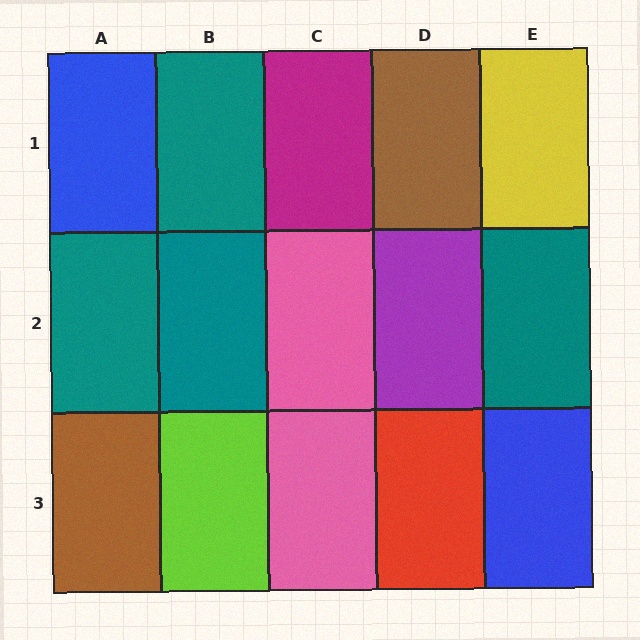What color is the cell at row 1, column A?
Blue.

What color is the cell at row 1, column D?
Brown.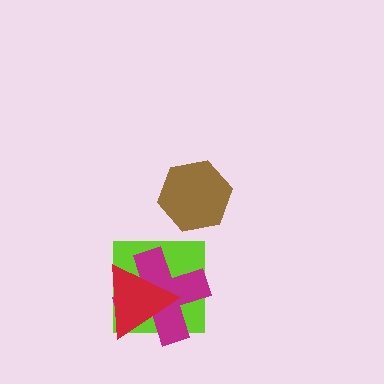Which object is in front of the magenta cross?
The red triangle is in front of the magenta cross.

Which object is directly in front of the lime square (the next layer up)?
The magenta cross is directly in front of the lime square.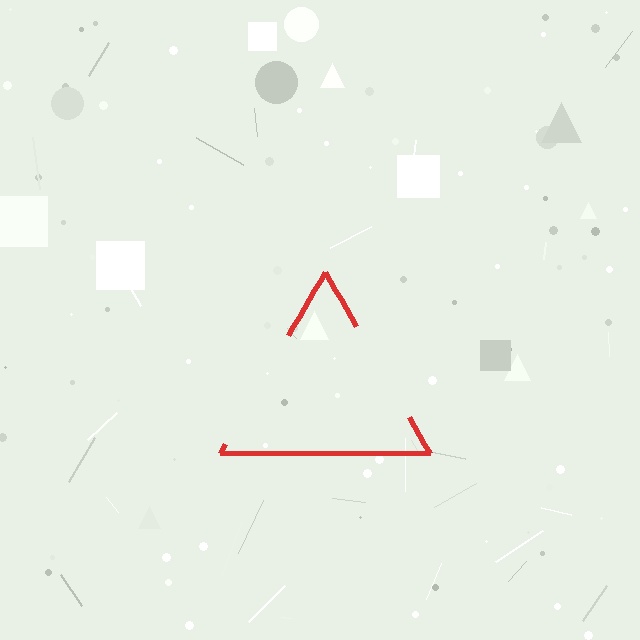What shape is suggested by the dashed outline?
The dashed outline suggests a triangle.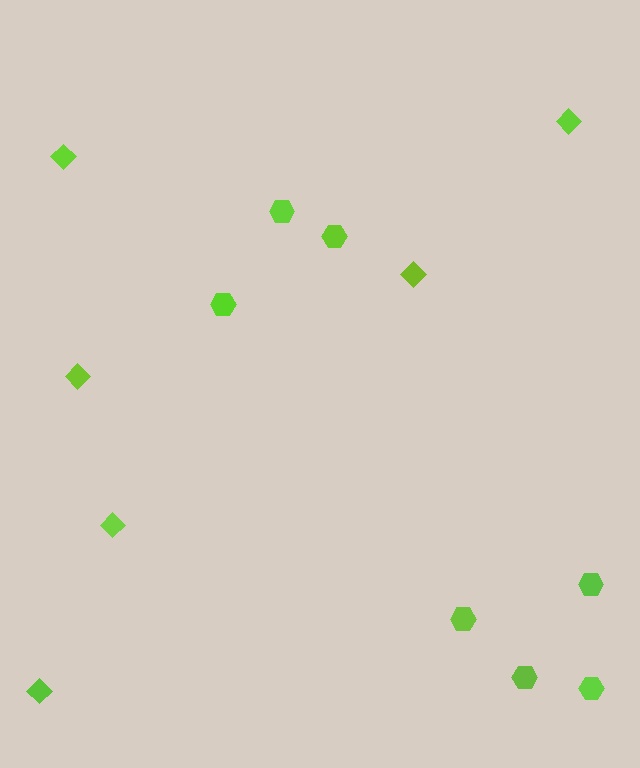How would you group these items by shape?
There are 2 groups: one group of diamonds (6) and one group of hexagons (7).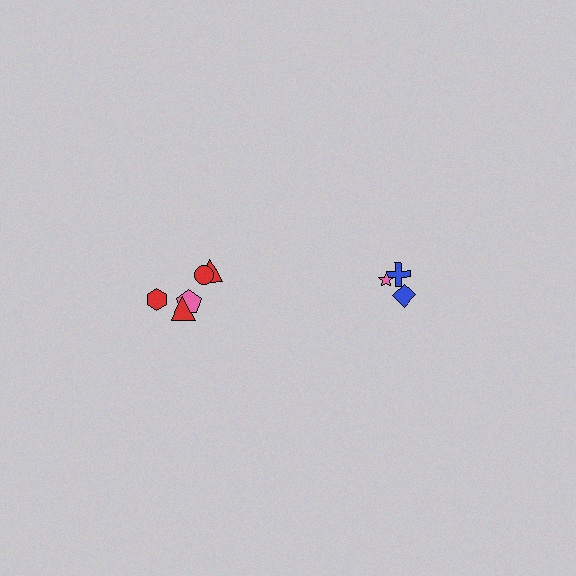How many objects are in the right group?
There are 3 objects.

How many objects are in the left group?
There are 5 objects.